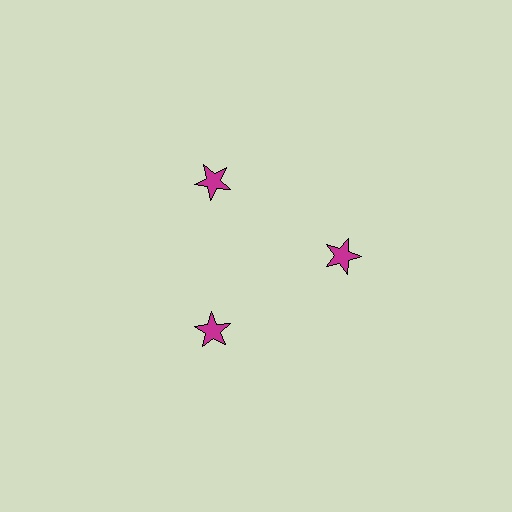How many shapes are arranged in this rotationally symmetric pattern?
There are 3 shapes, arranged in 3 groups of 1.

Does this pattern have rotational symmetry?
Yes, this pattern has 3-fold rotational symmetry. It looks the same after rotating 120 degrees around the center.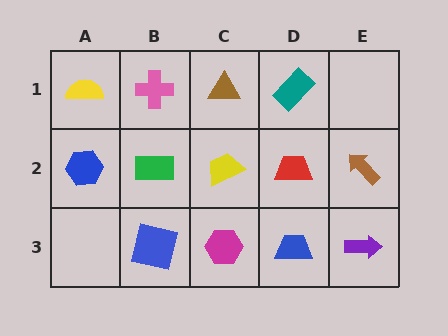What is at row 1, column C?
A brown triangle.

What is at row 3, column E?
A purple arrow.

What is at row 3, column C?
A magenta hexagon.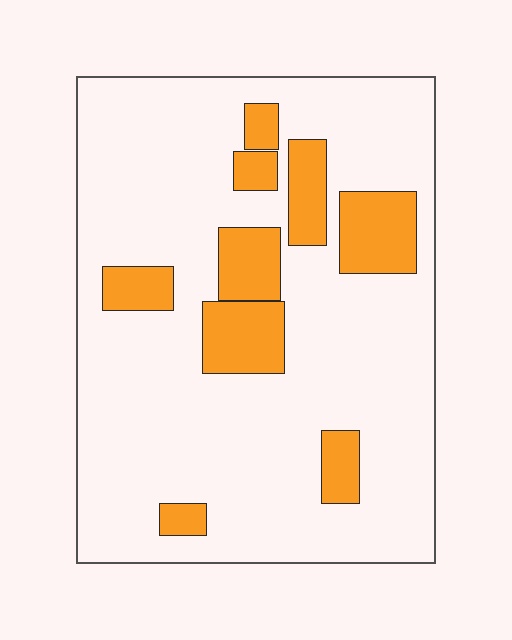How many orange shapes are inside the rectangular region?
9.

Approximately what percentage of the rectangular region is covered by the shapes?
Approximately 20%.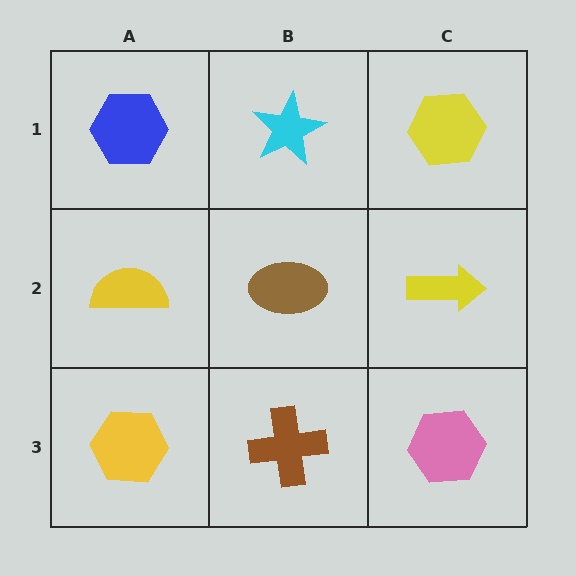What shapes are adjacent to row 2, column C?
A yellow hexagon (row 1, column C), a pink hexagon (row 3, column C), a brown ellipse (row 2, column B).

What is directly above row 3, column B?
A brown ellipse.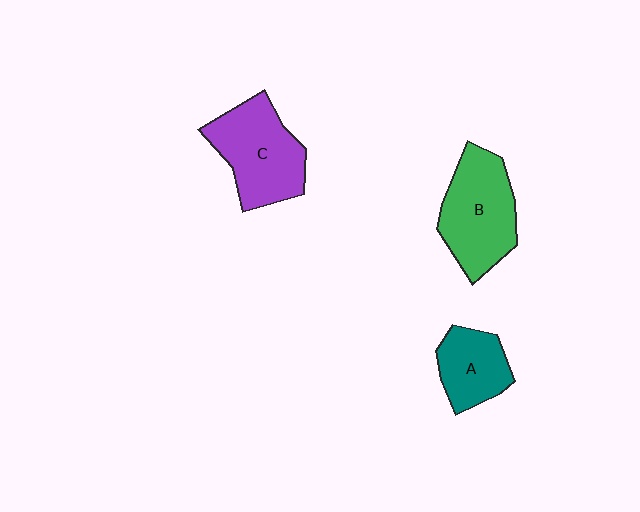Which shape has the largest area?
Shape B (green).